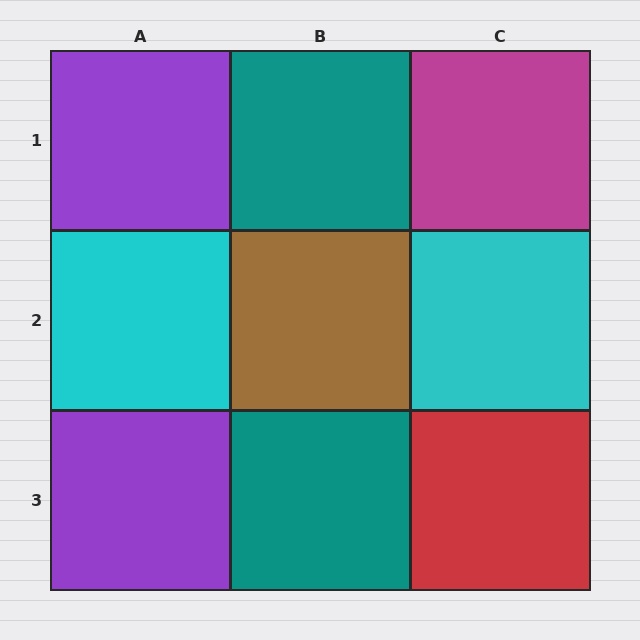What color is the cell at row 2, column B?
Brown.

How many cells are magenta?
1 cell is magenta.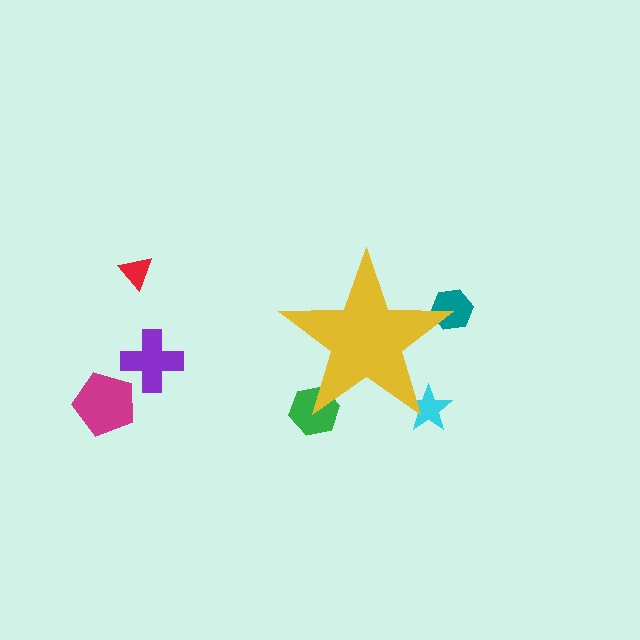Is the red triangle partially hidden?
No, the red triangle is fully visible.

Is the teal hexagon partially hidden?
Yes, the teal hexagon is partially hidden behind the yellow star.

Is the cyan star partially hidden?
Yes, the cyan star is partially hidden behind the yellow star.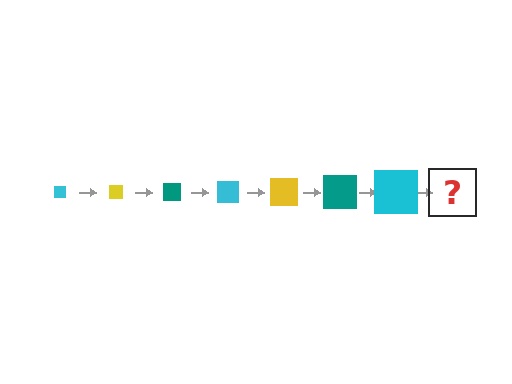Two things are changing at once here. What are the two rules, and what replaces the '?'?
The two rules are that the square grows larger each step and the color cycles through cyan, yellow, and teal. The '?' should be a yellow square, larger than the previous one.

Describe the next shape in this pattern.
It should be a yellow square, larger than the previous one.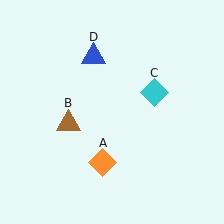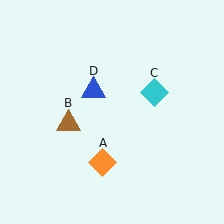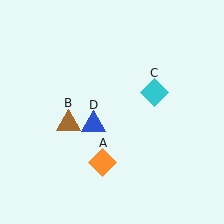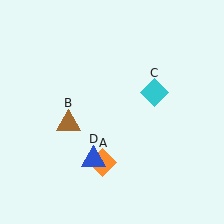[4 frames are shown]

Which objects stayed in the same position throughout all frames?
Orange diamond (object A) and brown triangle (object B) and cyan diamond (object C) remained stationary.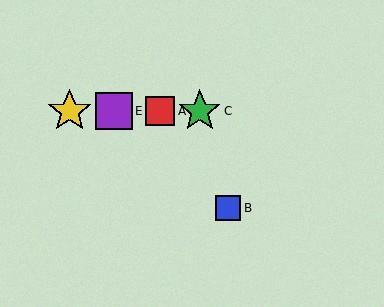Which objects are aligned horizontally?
Objects A, C, D, E are aligned horizontally.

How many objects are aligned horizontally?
4 objects (A, C, D, E) are aligned horizontally.